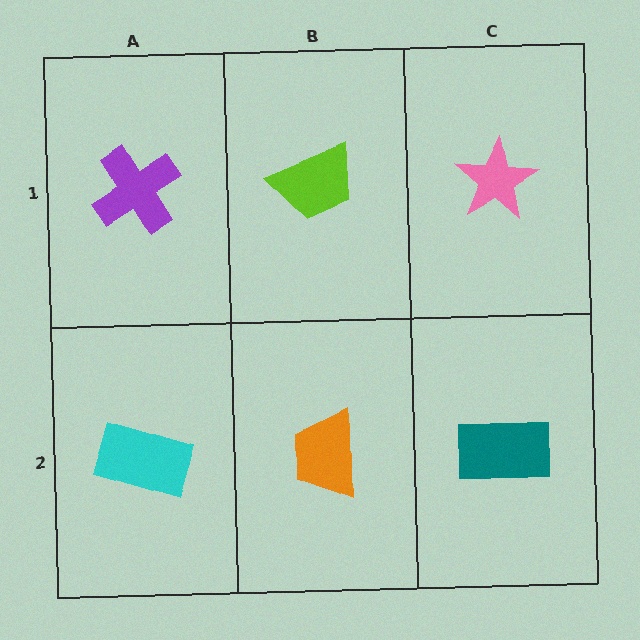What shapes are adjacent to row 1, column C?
A teal rectangle (row 2, column C), a lime trapezoid (row 1, column B).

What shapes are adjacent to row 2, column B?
A lime trapezoid (row 1, column B), a cyan rectangle (row 2, column A), a teal rectangle (row 2, column C).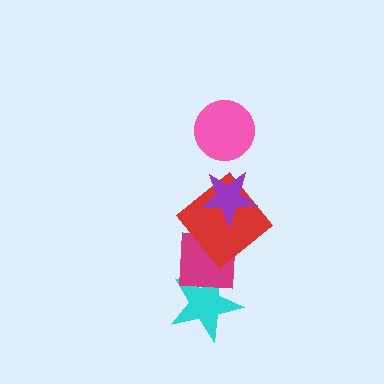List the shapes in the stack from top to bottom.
From top to bottom: the pink circle, the purple star, the red diamond, the magenta square, the cyan star.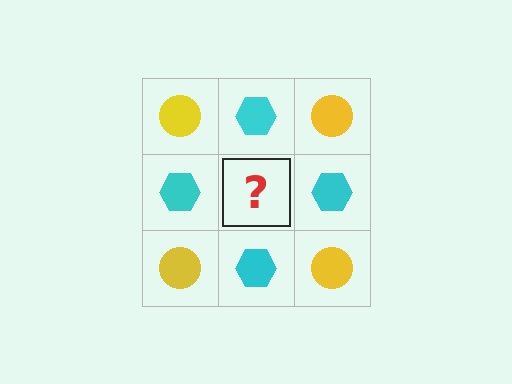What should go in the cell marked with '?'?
The missing cell should contain a yellow circle.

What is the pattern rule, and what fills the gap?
The rule is that it alternates yellow circle and cyan hexagon in a checkerboard pattern. The gap should be filled with a yellow circle.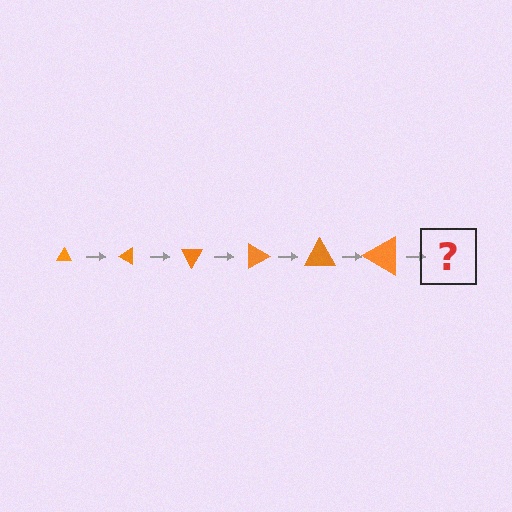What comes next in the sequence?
The next element should be a triangle, larger than the previous one and rotated 180 degrees from the start.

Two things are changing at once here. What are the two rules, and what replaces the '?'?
The two rules are that the triangle grows larger each step and it rotates 30 degrees each step. The '?' should be a triangle, larger than the previous one and rotated 180 degrees from the start.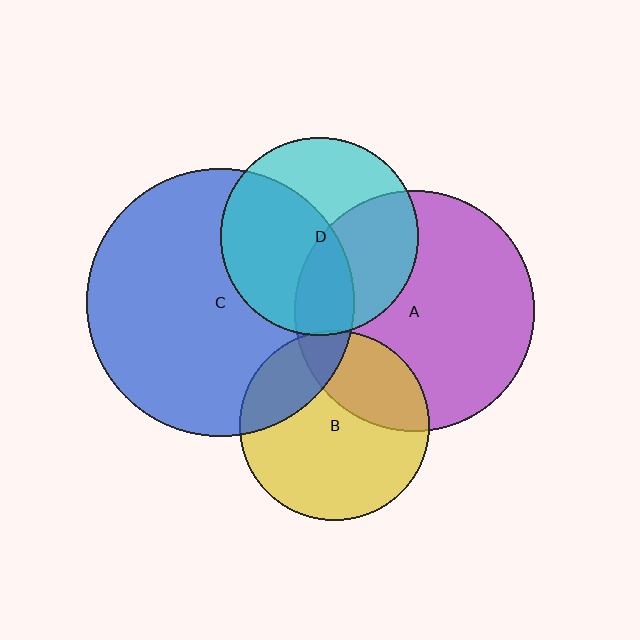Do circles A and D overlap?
Yes.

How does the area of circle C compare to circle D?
Approximately 1.8 times.